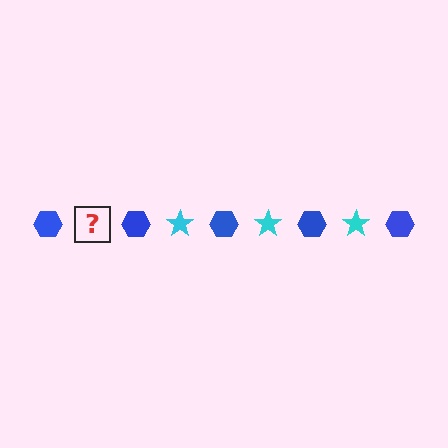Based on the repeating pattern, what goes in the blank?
The blank should be a cyan star.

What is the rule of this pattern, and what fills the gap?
The rule is that the pattern alternates between blue hexagon and cyan star. The gap should be filled with a cyan star.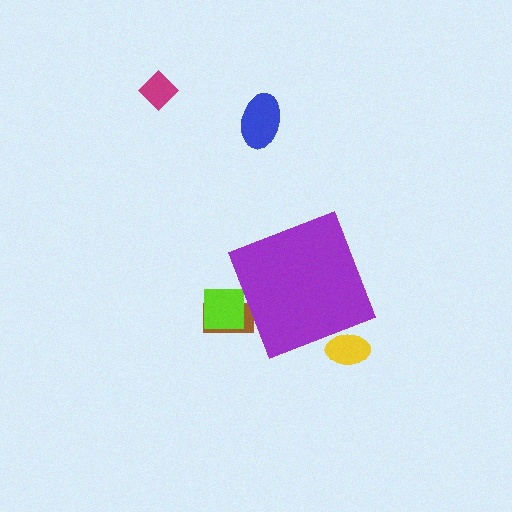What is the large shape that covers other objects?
A purple diamond.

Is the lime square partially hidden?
Yes, the lime square is partially hidden behind the purple diamond.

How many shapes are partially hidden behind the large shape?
3 shapes are partially hidden.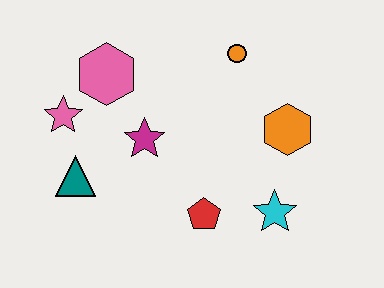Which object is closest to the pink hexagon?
The pink star is closest to the pink hexagon.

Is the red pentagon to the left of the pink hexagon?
No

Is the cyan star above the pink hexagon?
No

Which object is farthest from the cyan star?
The pink star is farthest from the cyan star.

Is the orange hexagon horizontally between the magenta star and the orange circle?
No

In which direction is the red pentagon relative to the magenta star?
The red pentagon is below the magenta star.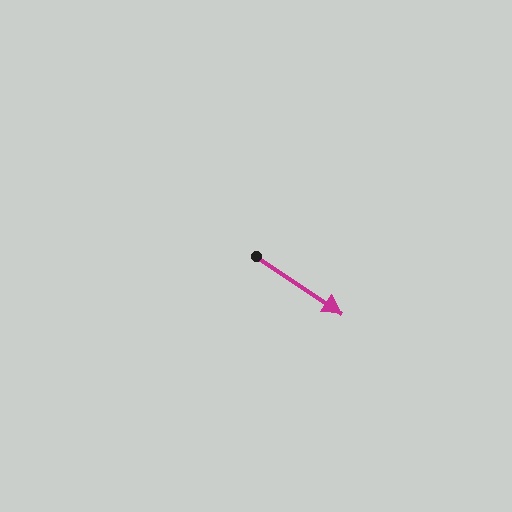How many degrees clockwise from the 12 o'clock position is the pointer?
Approximately 124 degrees.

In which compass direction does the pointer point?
Southeast.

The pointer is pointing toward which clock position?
Roughly 4 o'clock.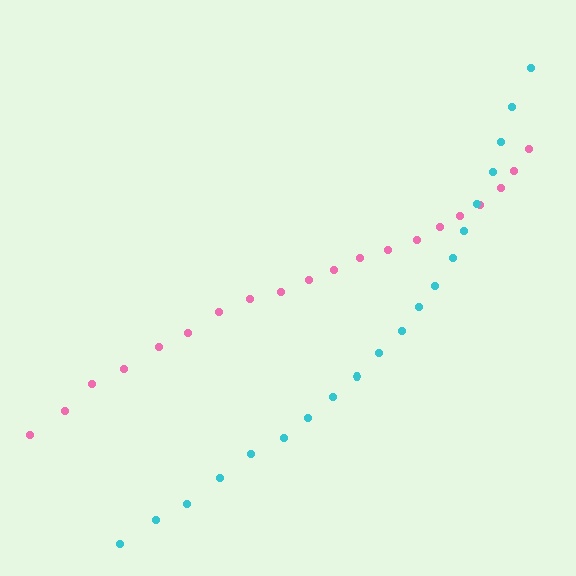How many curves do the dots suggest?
There are 2 distinct paths.